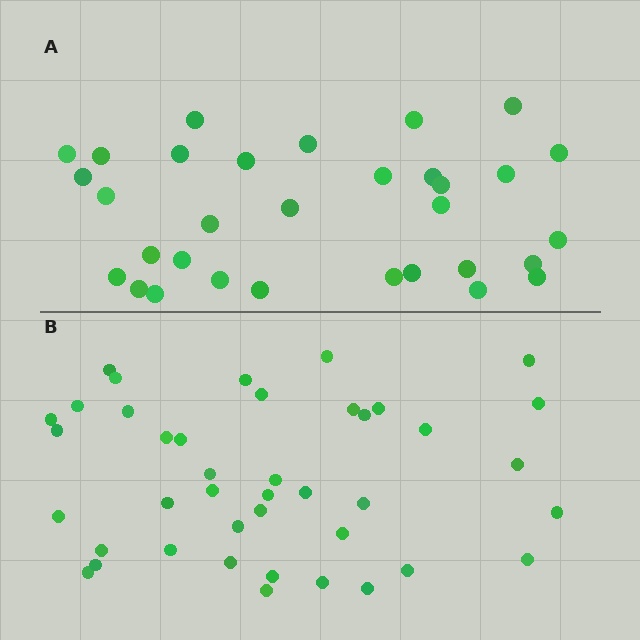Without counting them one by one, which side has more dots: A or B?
Region B (the bottom region) has more dots.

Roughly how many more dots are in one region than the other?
Region B has roughly 8 or so more dots than region A.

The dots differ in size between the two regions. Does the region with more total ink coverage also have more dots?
No. Region A has more total ink coverage because its dots are larger, but region B actually contains more individual dots. Total area can be misleading — the number of items is what matters here.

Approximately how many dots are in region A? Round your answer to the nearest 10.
About 30 dots. (The exact count is 32, which rounds to 30.)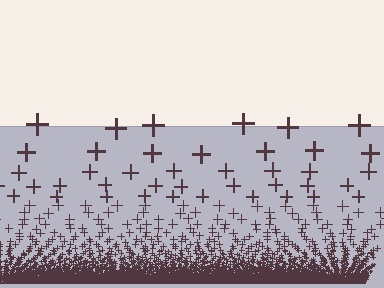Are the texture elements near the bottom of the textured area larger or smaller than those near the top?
Smaller. The gradient is inverted — elements near the bottom are smaller and denser.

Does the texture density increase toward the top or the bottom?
Density increases toward the bottom.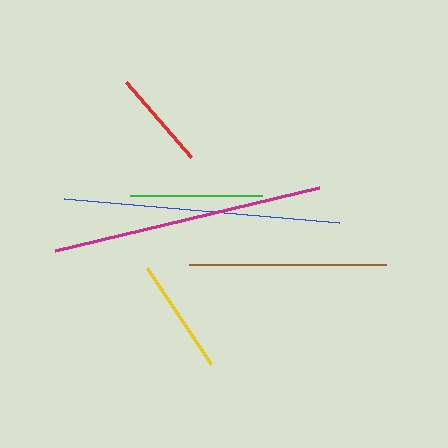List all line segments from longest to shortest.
From longest to shortest: blue, magenta, brown, green, yellow, red.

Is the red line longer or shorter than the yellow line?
The yellow line is longer than the red line.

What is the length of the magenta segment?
The magenta segment is approximately 271 pixels long.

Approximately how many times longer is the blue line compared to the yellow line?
The blue line is approximately 2.4 times the length of the yellow line.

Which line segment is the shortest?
The red line is the shortest at approximately 99 pixels.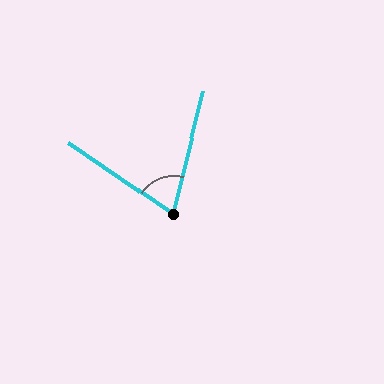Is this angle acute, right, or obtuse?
It is acute.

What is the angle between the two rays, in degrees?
Approximately 70 degrees.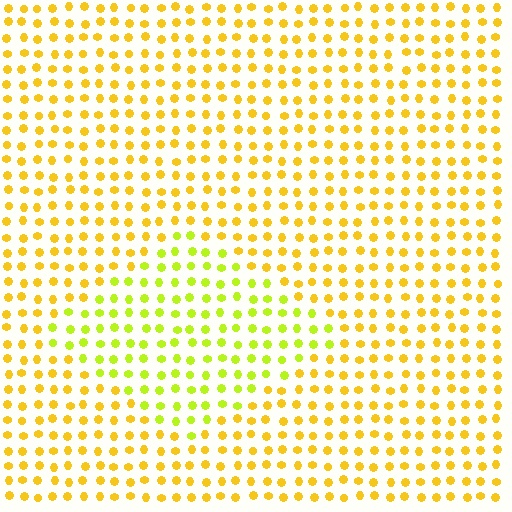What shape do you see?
I see a diamond.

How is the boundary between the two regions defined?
The boundary is defined purely by a slight shift in hue (about 30 degrees). Spacing, size, and orientation are identical on both sides.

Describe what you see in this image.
The image is filled with small yellow elements in a uniform arrangement. A diamond-shaped region is visible where the elements are tinted to a slightly different hue, forming a subtle color boundary.